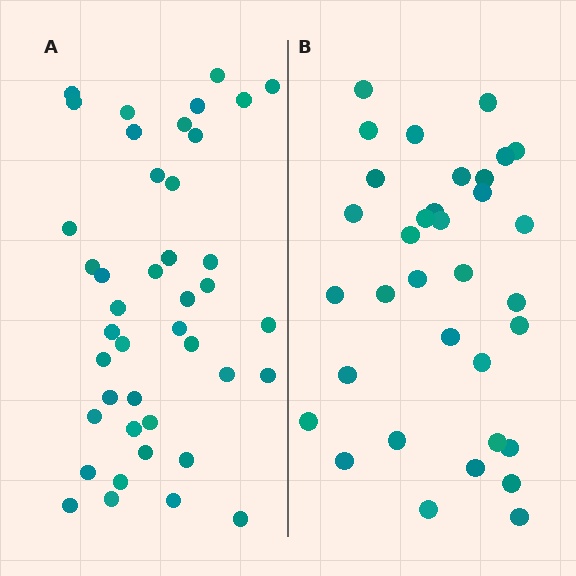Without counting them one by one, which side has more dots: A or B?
Region A (the left region) has more dots.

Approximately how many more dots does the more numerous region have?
Region A has roughly 8 or so more dots than region B.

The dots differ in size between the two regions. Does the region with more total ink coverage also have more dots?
No. Region B has more total ink coverage because its dots are larger, but region A actually contains more individual dots. Total area can be misleading — the number of items is what matters here.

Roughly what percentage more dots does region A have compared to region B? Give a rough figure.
About 25% more.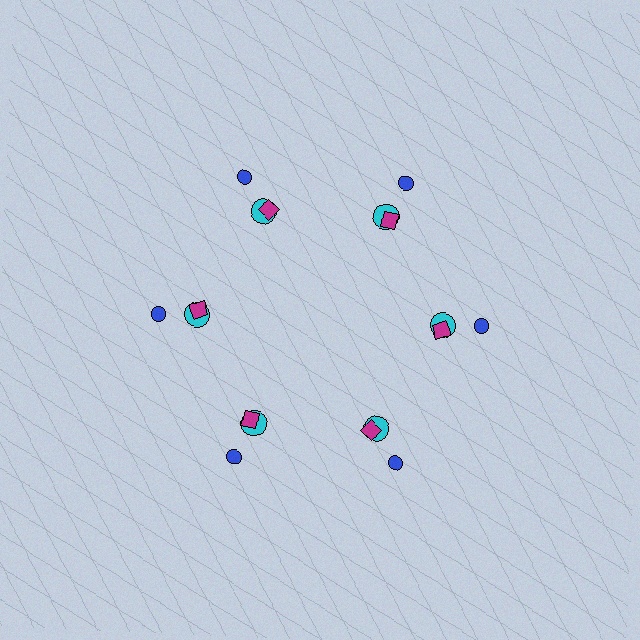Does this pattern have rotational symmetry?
Yes, this pattern has 6-fold rotational symmetry. It looks the same after rotating 60 degrees around the center.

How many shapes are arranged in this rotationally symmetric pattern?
There are 18 shapes, arranged in 6 groups of 3.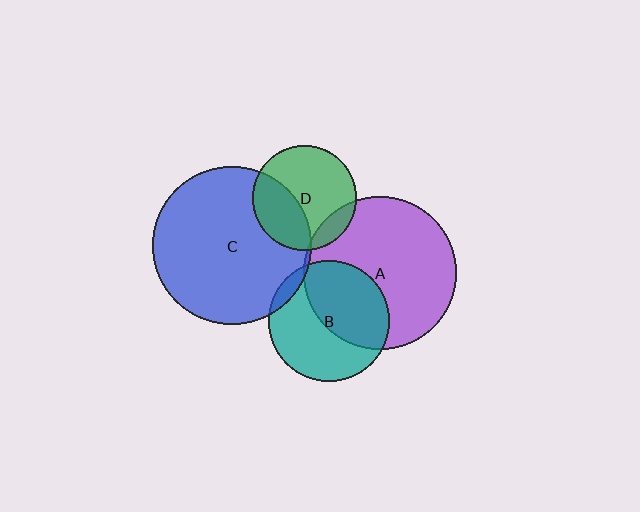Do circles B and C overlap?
Yes.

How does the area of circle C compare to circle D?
Approximately 2.3 times.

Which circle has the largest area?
Circle C (blue).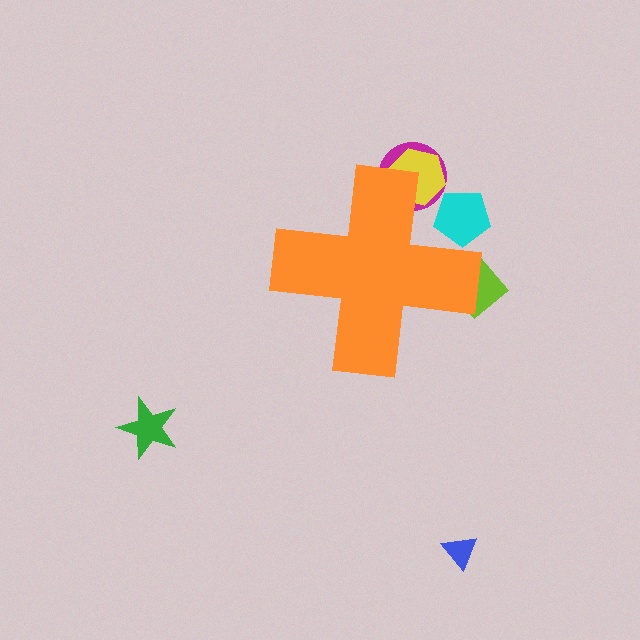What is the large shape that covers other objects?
An orange cross.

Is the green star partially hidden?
No, the green star is fully visible.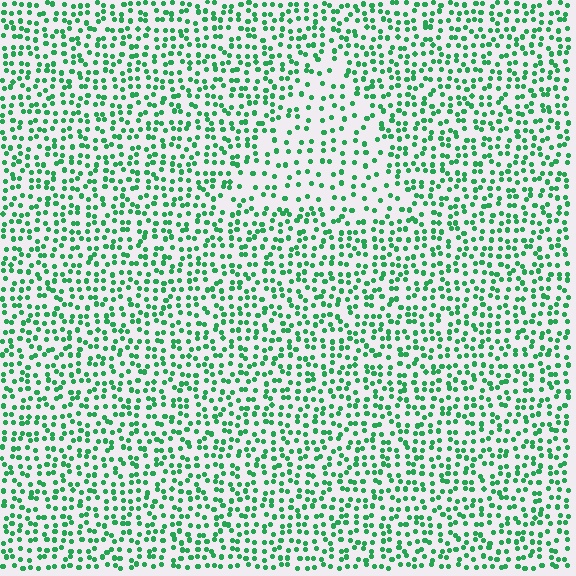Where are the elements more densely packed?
The elements are more densely packed outside the triangle boundary.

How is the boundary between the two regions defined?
The boundary is defined by a change in element density (approximately 1.8x ratio). All elements are the same color, size, and shape.